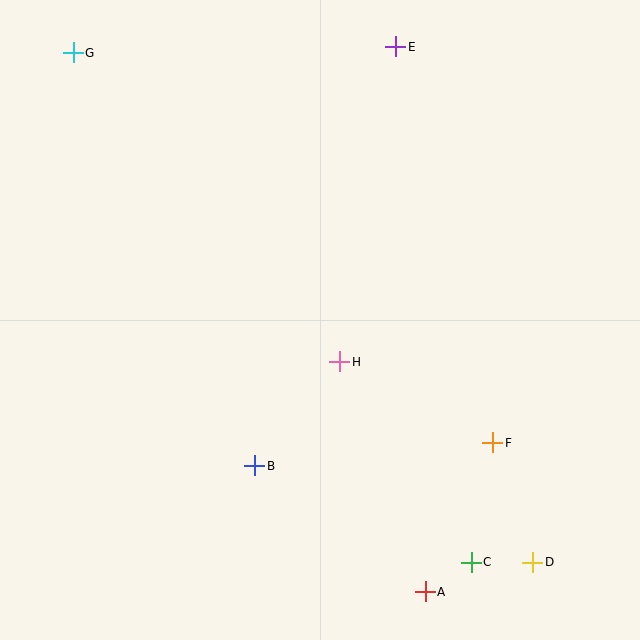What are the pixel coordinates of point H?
Point H is at (340, 362).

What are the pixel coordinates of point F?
Point F is at (493, 443).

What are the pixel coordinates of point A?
Point A is at (425, 592).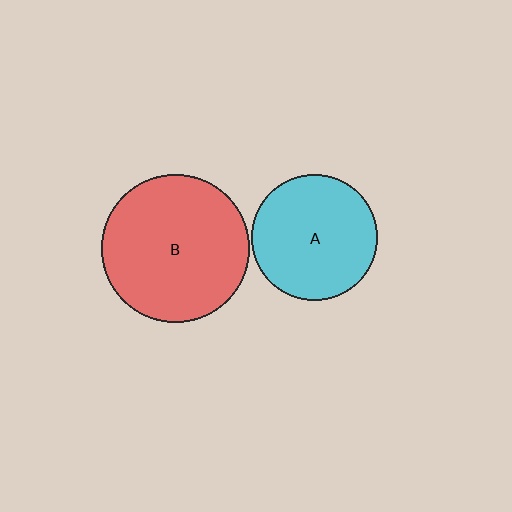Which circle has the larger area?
Circle B (red).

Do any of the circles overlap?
No, none of the circles overlap.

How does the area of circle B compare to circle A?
Approximately 1.4 times.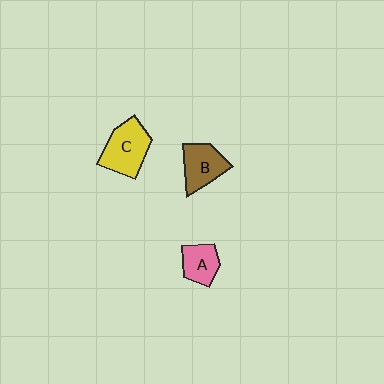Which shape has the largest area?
Shape C (yellow).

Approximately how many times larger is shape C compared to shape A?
Approximately 1.6 times.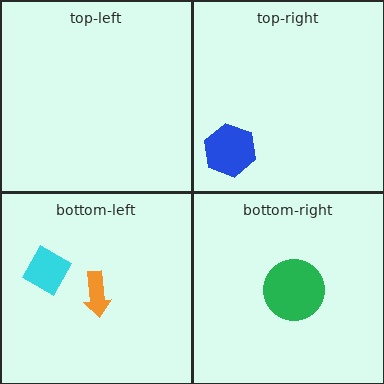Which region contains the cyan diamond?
The bottom-left region.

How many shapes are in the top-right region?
1.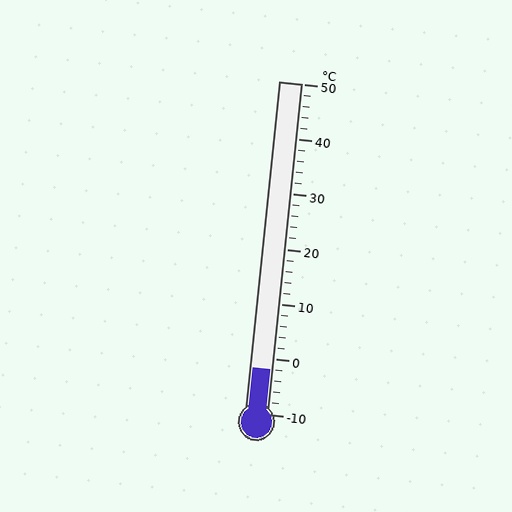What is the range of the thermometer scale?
The thermometer scale ranges from -10°C to 50°C.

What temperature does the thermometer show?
The thermometer shows approximately -2°C.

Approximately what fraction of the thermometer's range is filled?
The thermometer is filled to approximately 15% of its range.